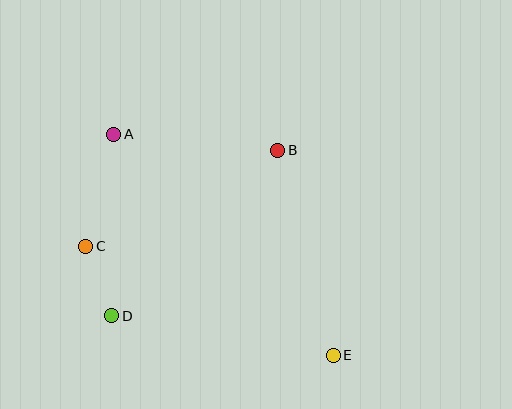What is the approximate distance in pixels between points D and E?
The distance between D and E is approximately 225 pixels.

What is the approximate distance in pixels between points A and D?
The distance between A and D is approximately 181 pixels.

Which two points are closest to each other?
Points C and D are closest to each other.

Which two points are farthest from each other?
Points A and E are farthest from each other.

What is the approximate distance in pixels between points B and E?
The distance between B and E is approximately 212 pixels.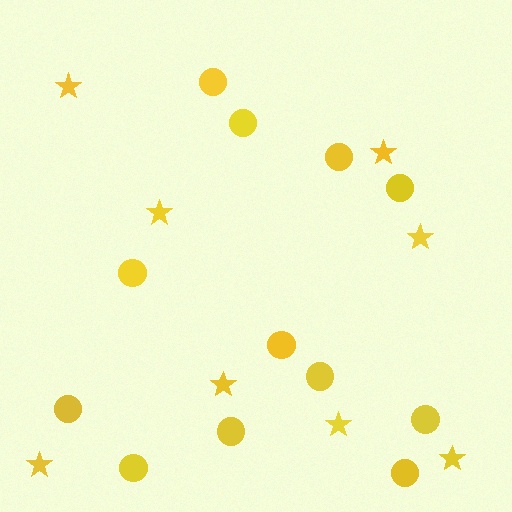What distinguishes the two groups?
There are 2 groups: one group of stars (8) and one group of circles (12).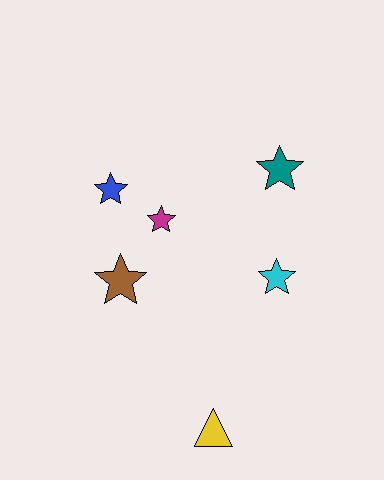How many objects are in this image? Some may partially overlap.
There are 6 objects.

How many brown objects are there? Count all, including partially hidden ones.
There is 1 brown object.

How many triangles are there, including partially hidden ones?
There is 1 triangle.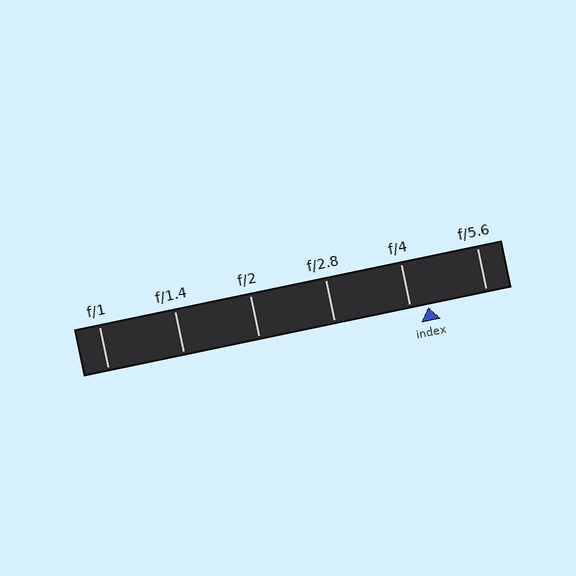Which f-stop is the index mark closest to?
The index mark is closest to f/4.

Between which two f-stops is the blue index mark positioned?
The index mark is between f/4 and f/5.6.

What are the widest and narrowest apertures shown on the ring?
The widest aperture shown is f/1 and the narrowest is f/5.6.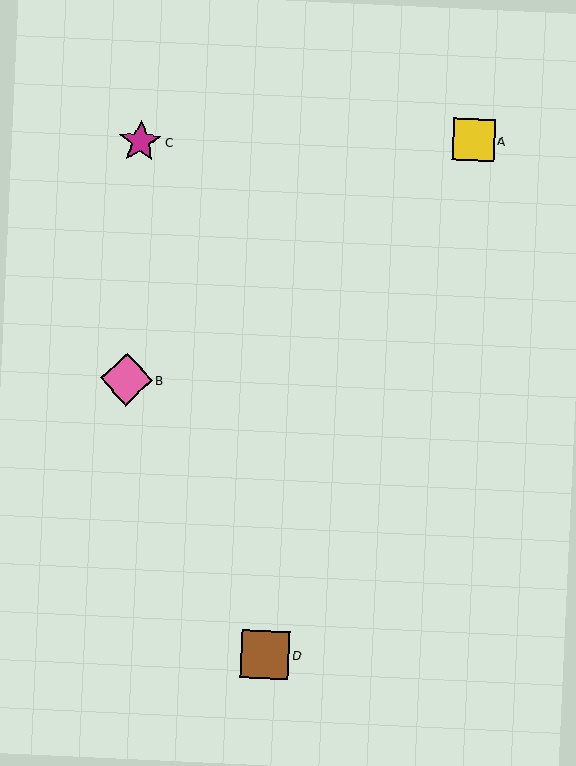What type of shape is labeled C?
Shape C is a magenta star.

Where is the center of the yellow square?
The center of the yellow square is at (474, 140).